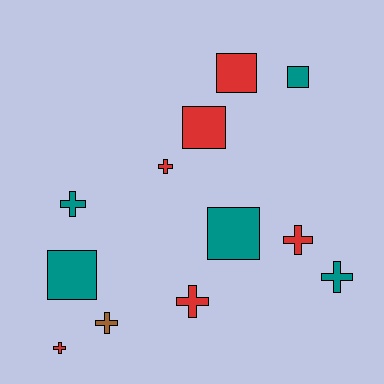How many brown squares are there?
There are no brown squares.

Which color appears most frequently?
Red, with 6 objects.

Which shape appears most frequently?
Cross, with 7 objects.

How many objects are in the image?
There are 12 objects.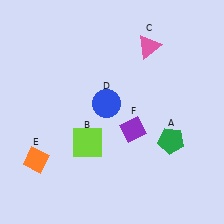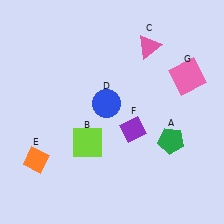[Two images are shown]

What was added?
A pink square (G) was added in Image 2.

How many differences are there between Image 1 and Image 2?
There is 1 difference between the two images.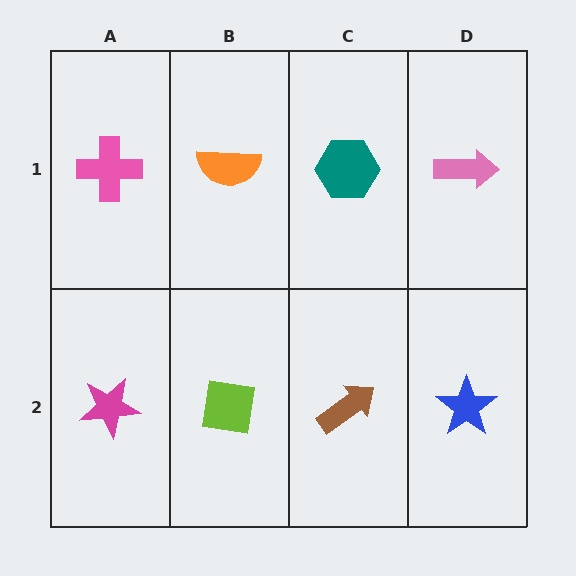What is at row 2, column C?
A brown arrow.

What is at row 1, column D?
A pink arrow.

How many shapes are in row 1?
4 shapes.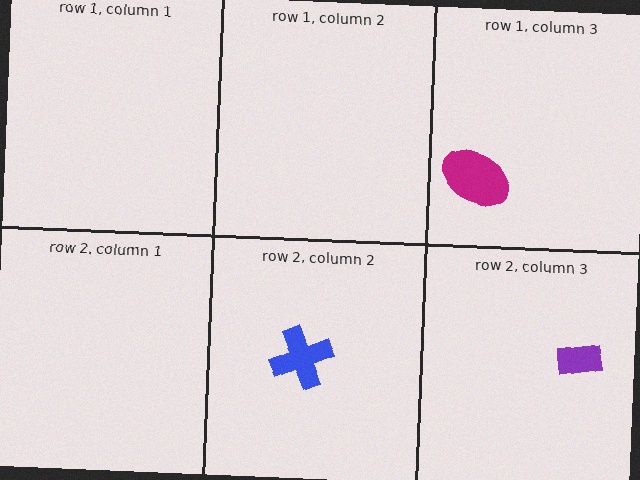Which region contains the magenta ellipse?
The row 1, column 3 region.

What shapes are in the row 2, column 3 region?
The purple rectangle.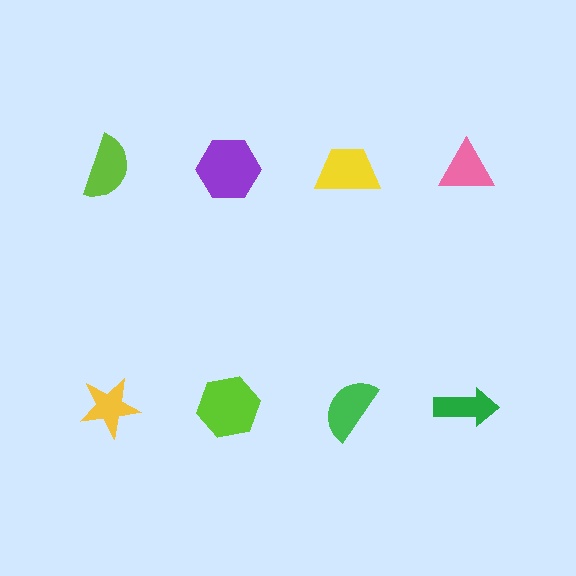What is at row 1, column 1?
A lime semicircle.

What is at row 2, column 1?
A yellow star.